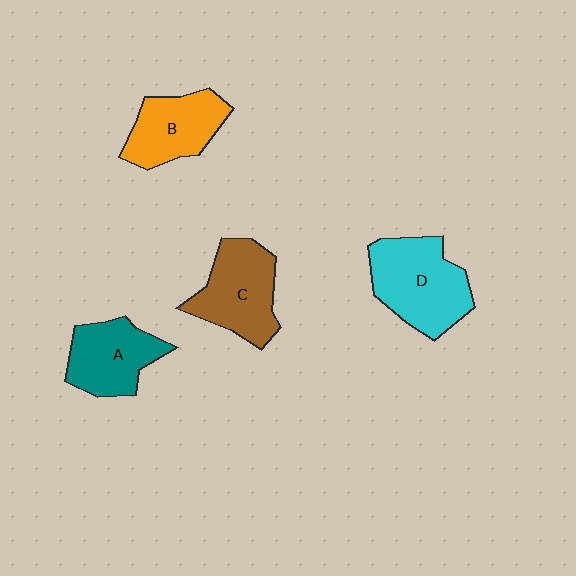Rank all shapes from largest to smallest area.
From largest to smallest: D (cyan), C (brown), B (orange), A (teal).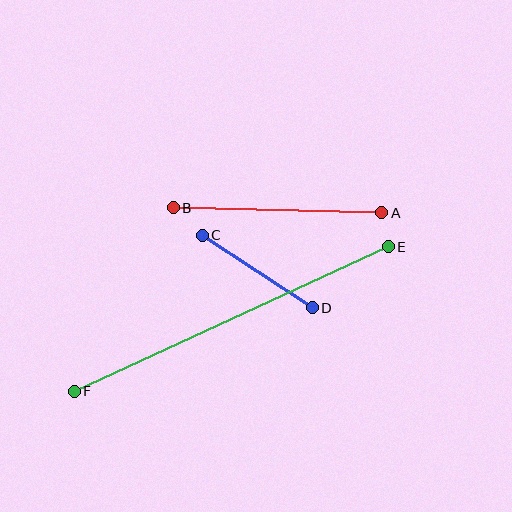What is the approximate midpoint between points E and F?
The midpoint is at approximately (231, 319) pixels.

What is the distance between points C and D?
The distance is approximately 132 pixels.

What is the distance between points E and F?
The distance is approximately 346 pixels.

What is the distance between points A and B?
The distance is approximately 209 pixels.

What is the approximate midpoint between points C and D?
The midpoint is at approximately (257, 271) pixels.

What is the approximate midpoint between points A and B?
The midpoint is at approximately (278, 210) pixels.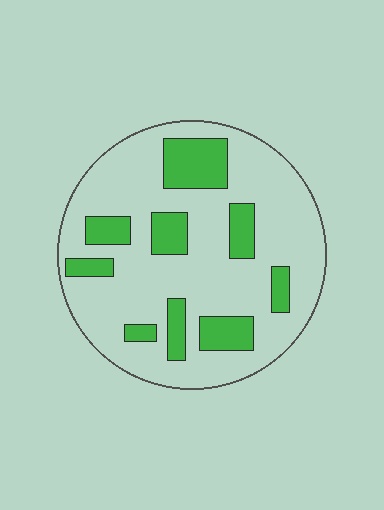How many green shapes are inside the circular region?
9.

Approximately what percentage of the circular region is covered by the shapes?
Approximately 25%.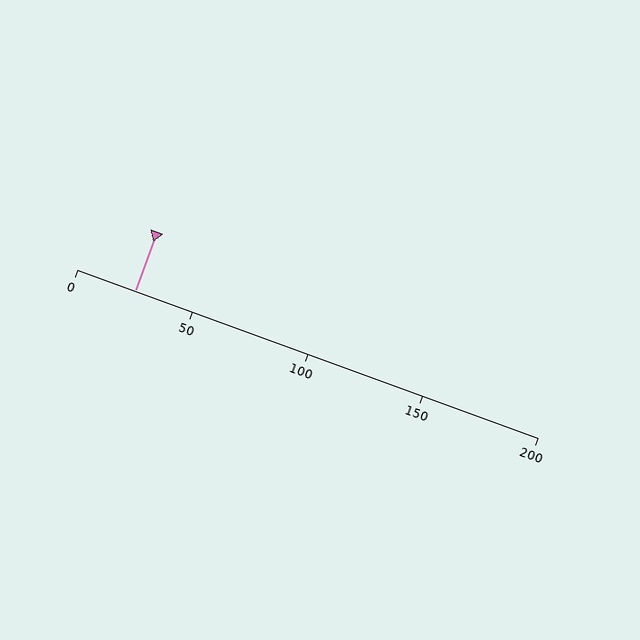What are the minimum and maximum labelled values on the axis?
The axis runs from 0 to 200.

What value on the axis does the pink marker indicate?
The marker indicates approximately 25.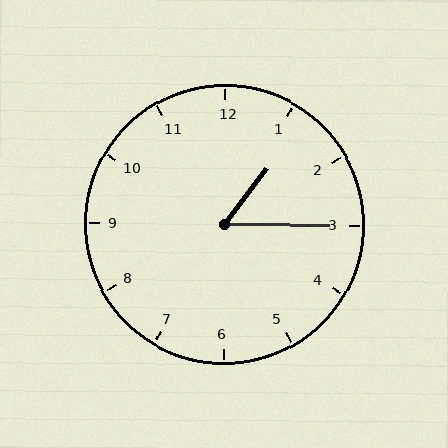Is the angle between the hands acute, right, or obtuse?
It is acute.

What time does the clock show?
1:15.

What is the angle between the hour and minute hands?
Approximately 52 degrees.